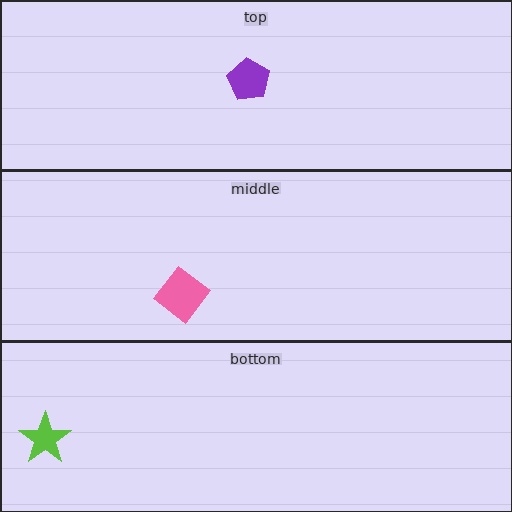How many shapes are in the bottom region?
1.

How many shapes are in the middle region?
2.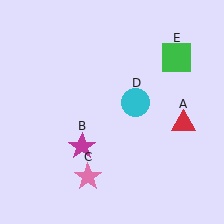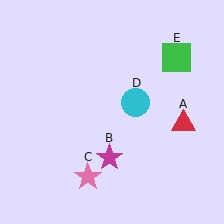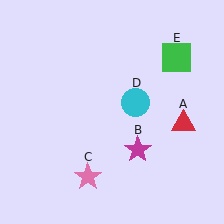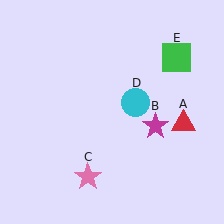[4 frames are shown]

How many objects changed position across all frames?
1 object changed position: magenta star (object B).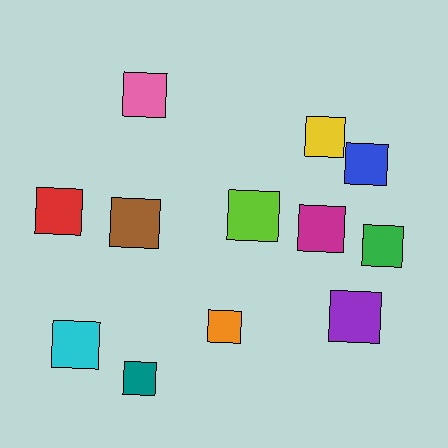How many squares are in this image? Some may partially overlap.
There are 12 squares.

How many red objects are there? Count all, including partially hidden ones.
There is 1 red object.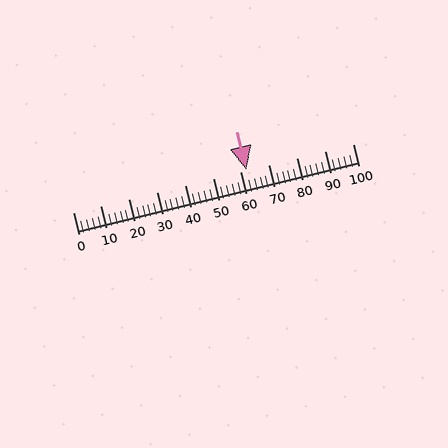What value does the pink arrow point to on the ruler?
The pink arrow points to approximately 62.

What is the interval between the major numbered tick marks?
The major tick marks are spaced 10 units apart.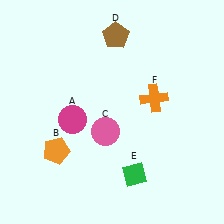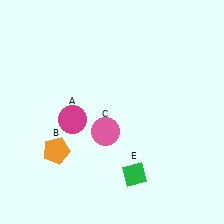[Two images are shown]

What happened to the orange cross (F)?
The orange cross (F) was removed in Image 2. It was in the top-right area of Image 1.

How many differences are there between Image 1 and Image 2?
There are 2 differences between the two images.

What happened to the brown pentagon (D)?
The brown pentagon (D) was removed in Image 2. It was in the top-right area of Image 1.